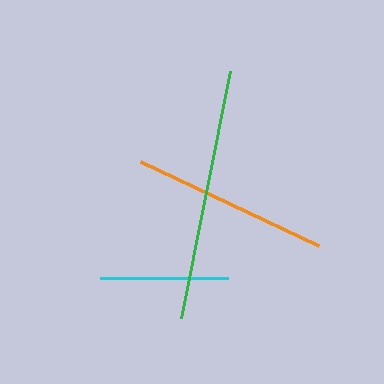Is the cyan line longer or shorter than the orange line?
The orange line is longer than the cyan line.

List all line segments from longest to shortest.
From longest to shortest: green, orange, cyan.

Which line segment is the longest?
The green line is the longest at approximately 252 pixels.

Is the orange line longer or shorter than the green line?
The green line is longer than the orange line.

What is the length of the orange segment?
The orange segment is approximately 196 pixels long.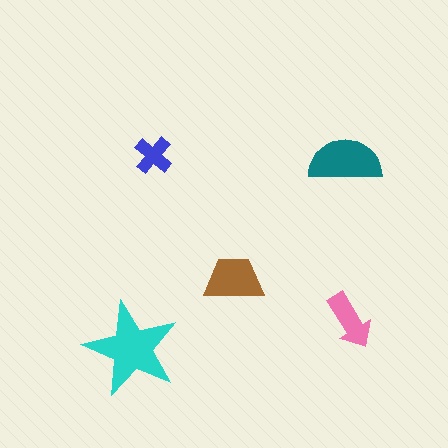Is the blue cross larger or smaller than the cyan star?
Smaller.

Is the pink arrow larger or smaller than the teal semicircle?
Smaller.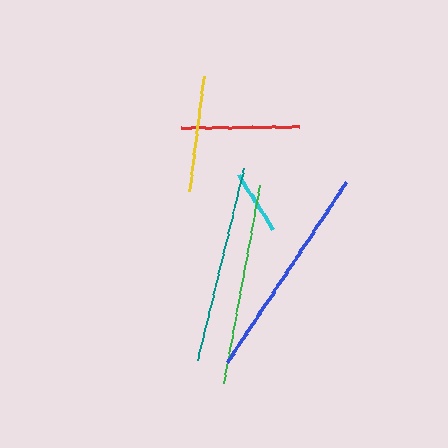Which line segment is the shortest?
The cyan line is the shortest at approximately 65 pixels.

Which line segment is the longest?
The blue line is the longest at approximately 216 pixels.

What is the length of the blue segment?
The blue segment is approximately 216 pixels long.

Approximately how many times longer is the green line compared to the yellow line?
The green line is approximately 1.7 times the length of the yellow line.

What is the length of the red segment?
The red segment is approximately 118 pixels long.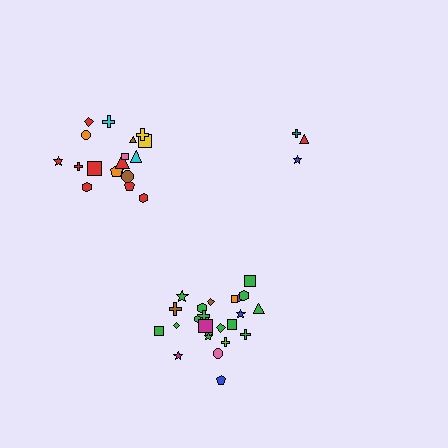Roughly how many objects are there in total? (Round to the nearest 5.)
Roughly 45 objects in total.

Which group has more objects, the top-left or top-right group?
The top-left group.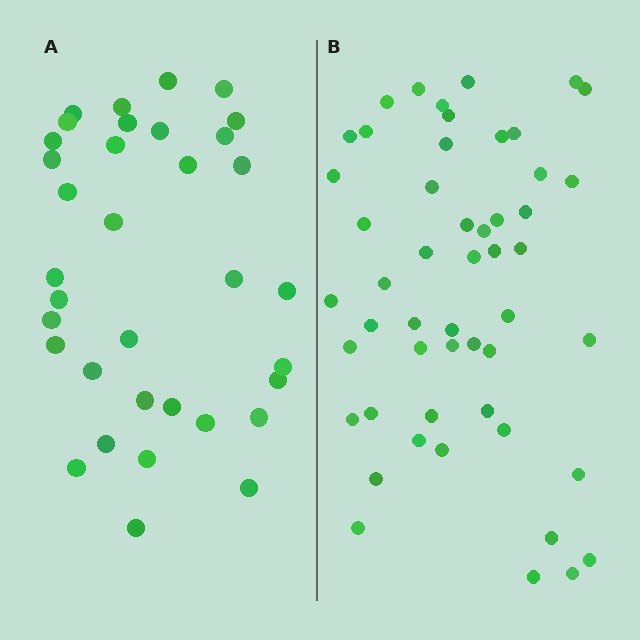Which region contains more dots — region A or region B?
Region B (the right region) has more dots.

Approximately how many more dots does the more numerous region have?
Region B has approximately 15 more dots than region A.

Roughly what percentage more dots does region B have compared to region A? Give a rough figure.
About 45% more.